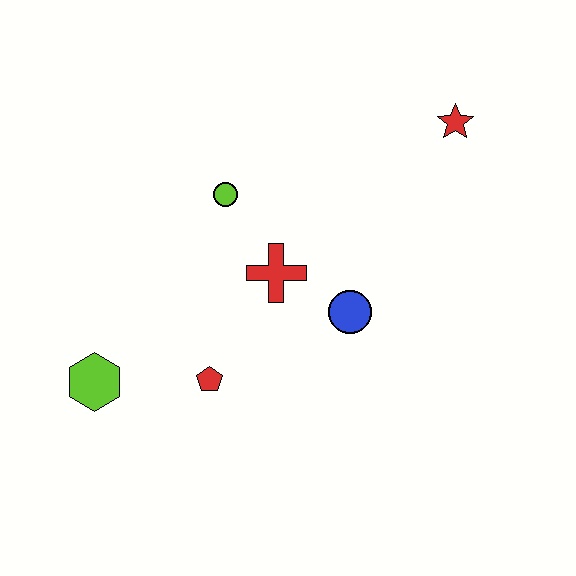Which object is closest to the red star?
The blue circle is closest to the red star.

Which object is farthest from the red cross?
The red star is farthest from the red cross.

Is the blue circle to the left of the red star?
Yes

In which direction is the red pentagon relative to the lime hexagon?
The red pentagon is to the right of the lime hexagon.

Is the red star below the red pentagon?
No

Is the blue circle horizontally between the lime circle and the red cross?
No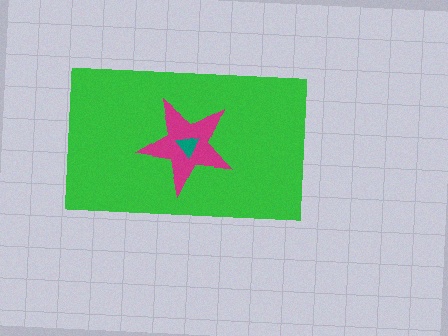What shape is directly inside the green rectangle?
The magenta star.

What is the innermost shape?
The teal triangle.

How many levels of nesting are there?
3.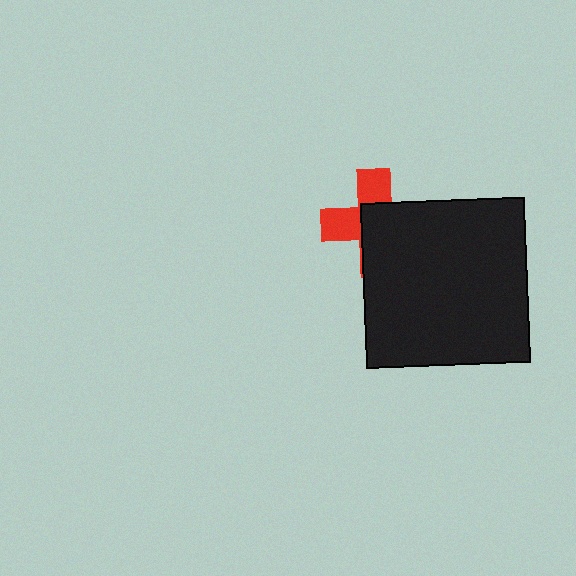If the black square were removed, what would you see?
You would see the complete red cross.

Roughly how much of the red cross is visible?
A small part of it is visible (roughly 41%).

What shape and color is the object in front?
The object in front is a black square.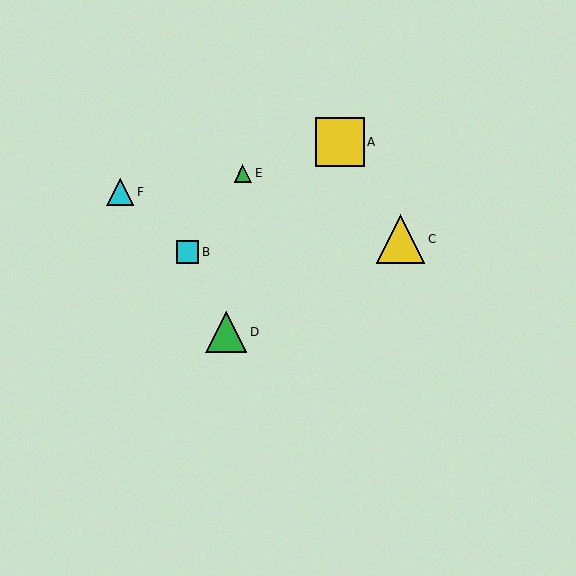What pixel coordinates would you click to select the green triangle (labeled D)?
Click at (226, 332) to select the green triangle D.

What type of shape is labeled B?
Shape B is a cyan square.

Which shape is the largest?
The yellow square (labeled A) is the largest.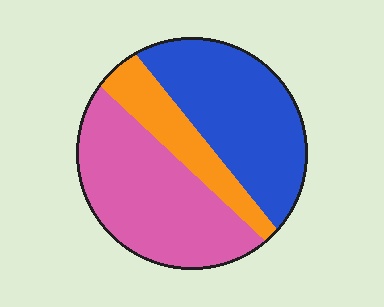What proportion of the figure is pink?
Pink takes up about two fifths (2/5) of the figure.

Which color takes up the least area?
Orange, at roughly 20%.